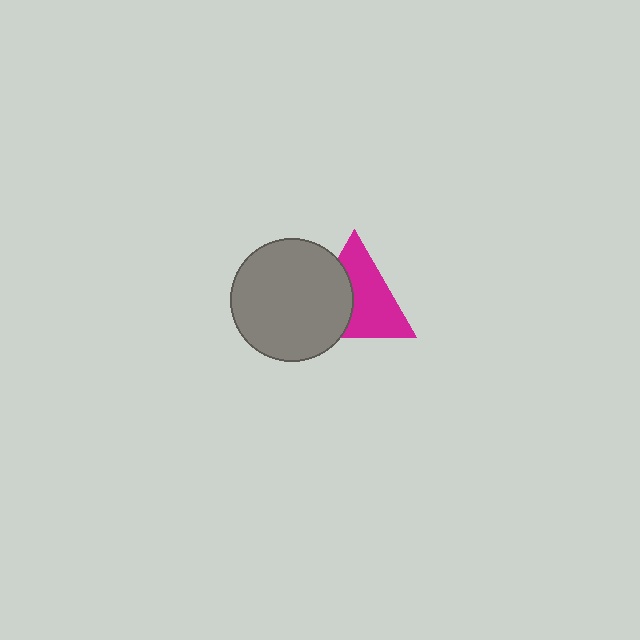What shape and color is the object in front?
The object in front is a gray circle.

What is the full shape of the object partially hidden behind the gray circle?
The partially hidden object is a magenta triangle.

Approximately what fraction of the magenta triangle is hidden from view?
Roughly 40% of the magenta triangle is hidden behind the gray circle.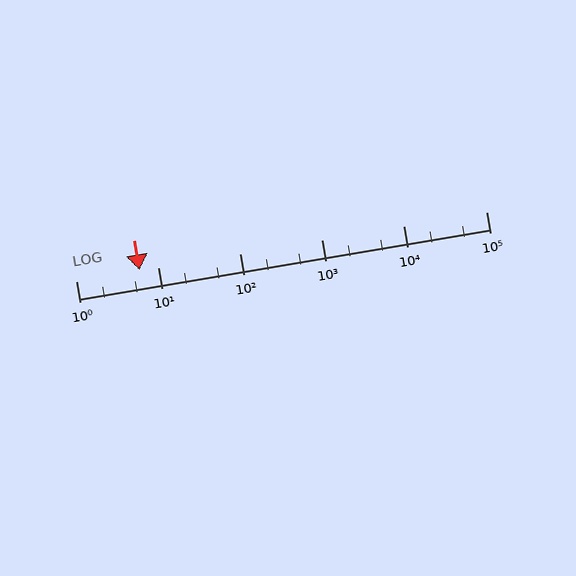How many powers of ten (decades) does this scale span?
The scale spans 5 decades, from 1 to 100000.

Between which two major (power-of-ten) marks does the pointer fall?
The pointer is between 1 and 10.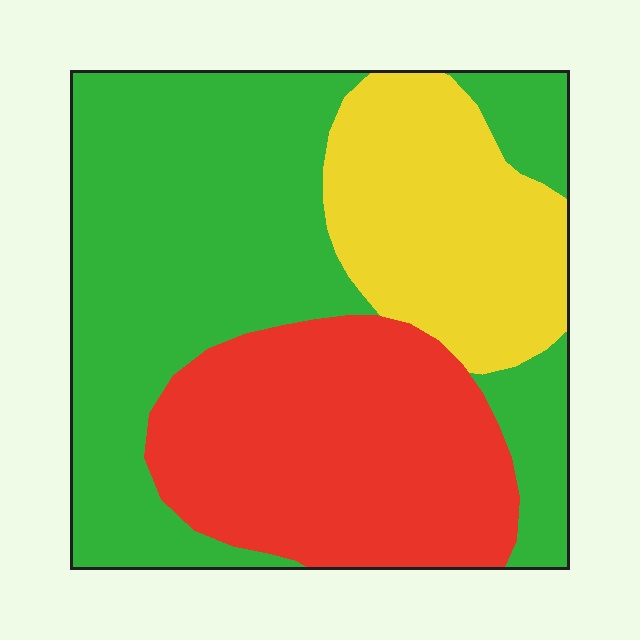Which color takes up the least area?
Yellow, at roughly 20%.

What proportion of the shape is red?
Red covers 31% of the shape.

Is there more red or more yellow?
Red.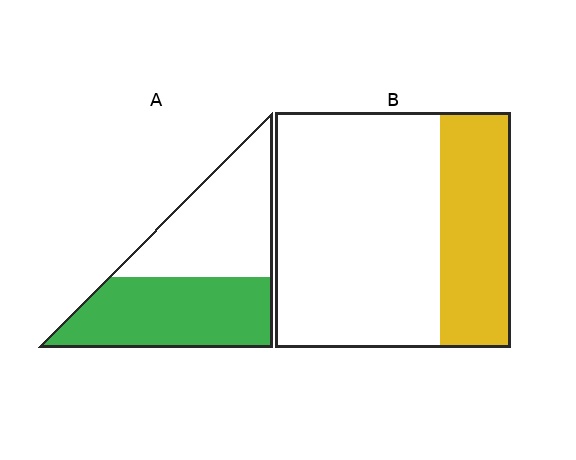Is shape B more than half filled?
No.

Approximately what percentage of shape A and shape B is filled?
A is approximately 50% and B is approximately 30%.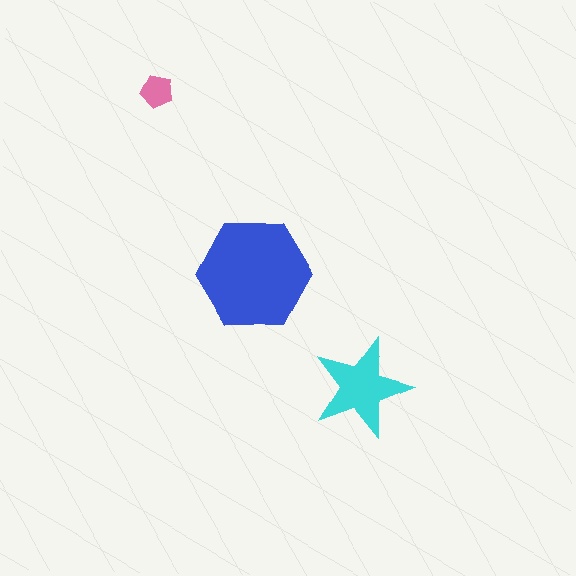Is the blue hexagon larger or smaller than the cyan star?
Larger.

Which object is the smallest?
The pink pentagon.